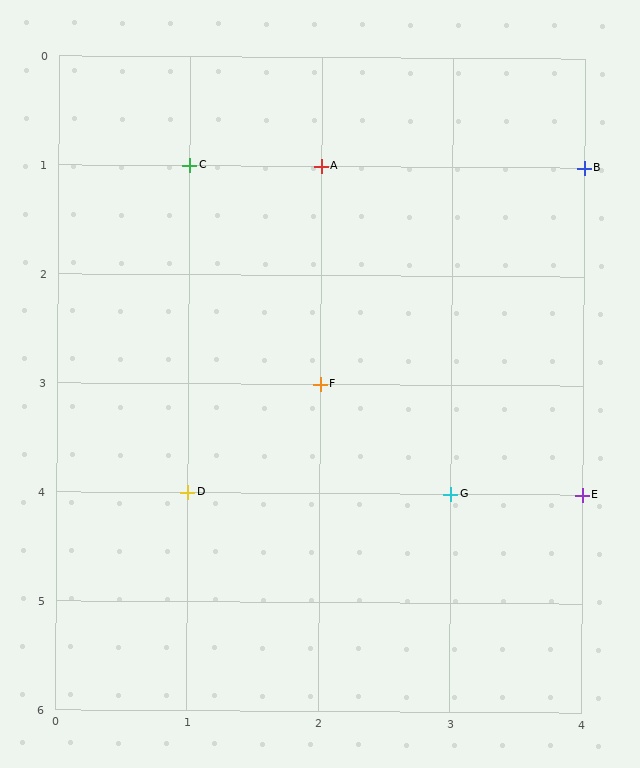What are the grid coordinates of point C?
Point C is at grid coordinates (1, 1).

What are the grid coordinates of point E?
Point E is at grid coordinates (4, 4).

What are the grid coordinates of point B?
Point B is at grid coordinates (4, 1).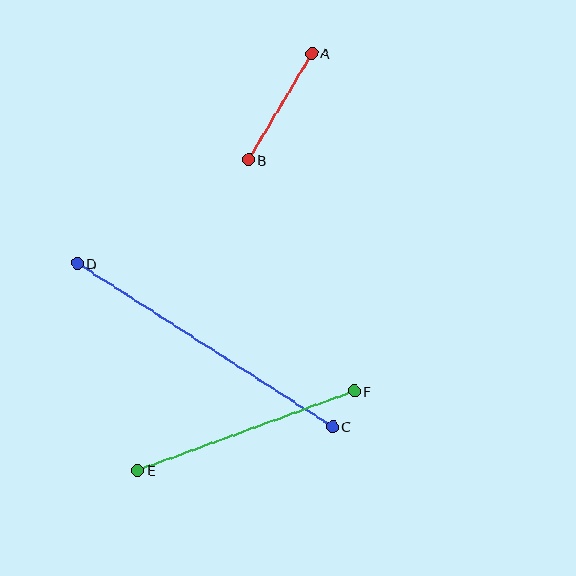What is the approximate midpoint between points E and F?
The midpoint is at approximately (246, 431) pixels.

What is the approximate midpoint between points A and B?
The midpoint is at approximately (280, 107) pixels.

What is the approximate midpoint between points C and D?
The midpoint is at approximately (205, 345) pixels.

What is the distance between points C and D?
The distance is approximately 303 pixels.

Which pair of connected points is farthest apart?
Points C and D are farthest apart.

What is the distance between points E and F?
The distance is approximately 230 pixels.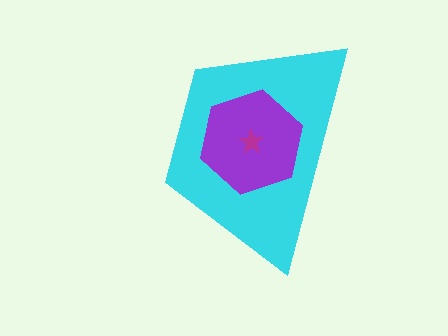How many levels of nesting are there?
3.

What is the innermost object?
The magenta star.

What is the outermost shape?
The cyan trapezoid.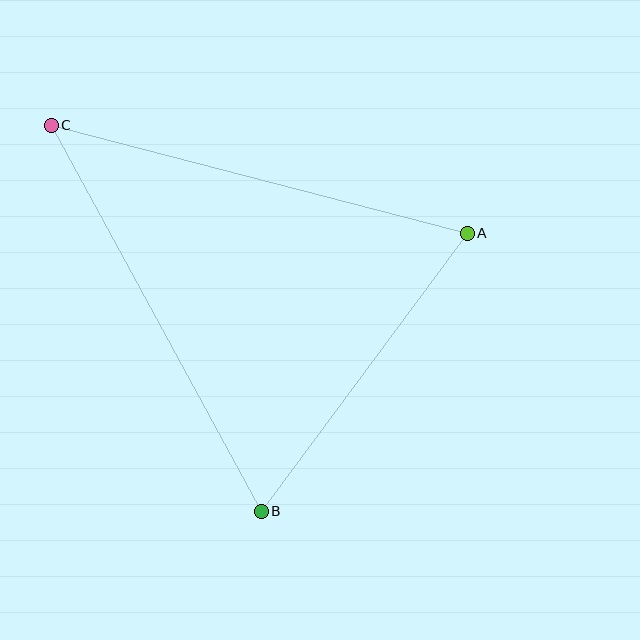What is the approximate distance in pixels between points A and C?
The distance between A and C is approximately 430 pixels.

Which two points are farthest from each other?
Points B and C are farthest from each other.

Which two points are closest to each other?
Points A and B are closest to each other.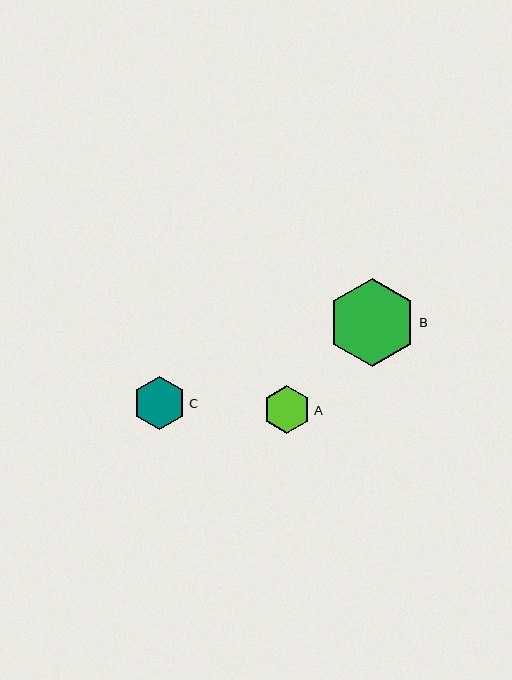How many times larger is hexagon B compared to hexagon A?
Hexagon B is approximately 1.9 times the size of hexagon A.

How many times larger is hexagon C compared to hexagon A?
Hexagon C is approximately 1.1 times the size of hexagon A.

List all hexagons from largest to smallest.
From largest to smallest: B, C, A.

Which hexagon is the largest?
Hexagon B is the largest with a size of approximately 88 pixels.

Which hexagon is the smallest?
Hexagon A is the smallest with a size of approximately 47 pixels.